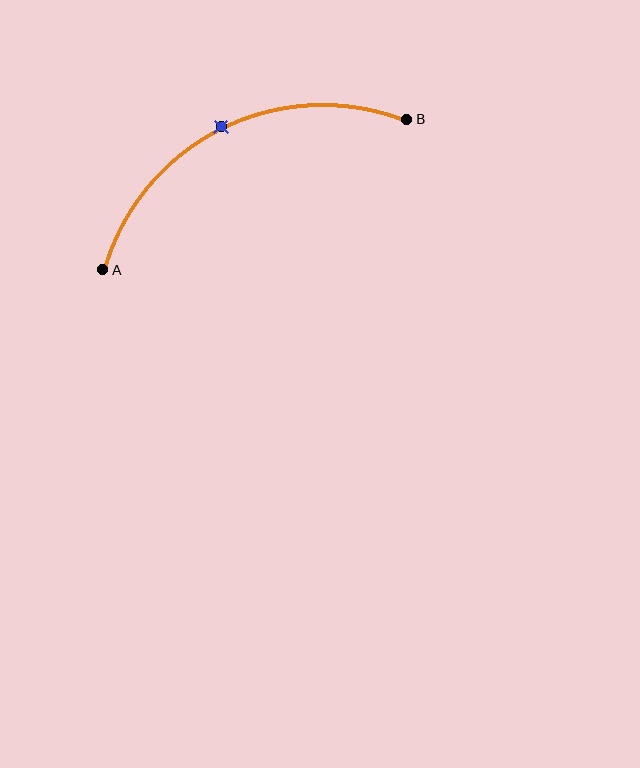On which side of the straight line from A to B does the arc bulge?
The arc bulges above the straight line connecting A and B.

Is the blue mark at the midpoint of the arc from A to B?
Yes. The blue mark lies on the arc at equal arc-length from both A and B — it is the arc midpoint.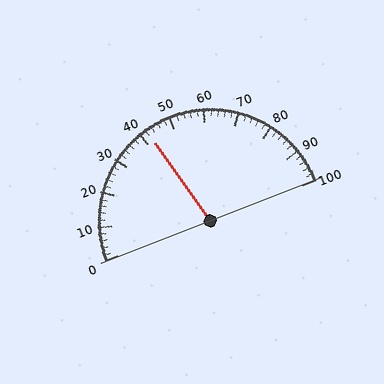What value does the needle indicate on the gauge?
The needle indicates approximately 42.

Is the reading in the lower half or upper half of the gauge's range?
The reading is in the lower half of the range (0 to 100).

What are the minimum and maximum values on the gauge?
The gauge ranges from 0 to 100.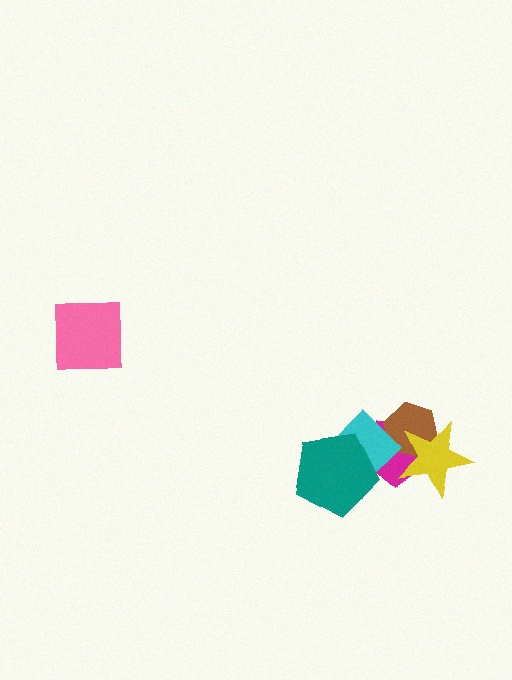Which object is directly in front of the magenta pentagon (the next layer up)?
The brown hexagon is directly in front of the magenta pentagon.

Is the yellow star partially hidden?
No, no other shape covers it.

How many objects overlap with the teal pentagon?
2 objects overlap with the teal pentagon.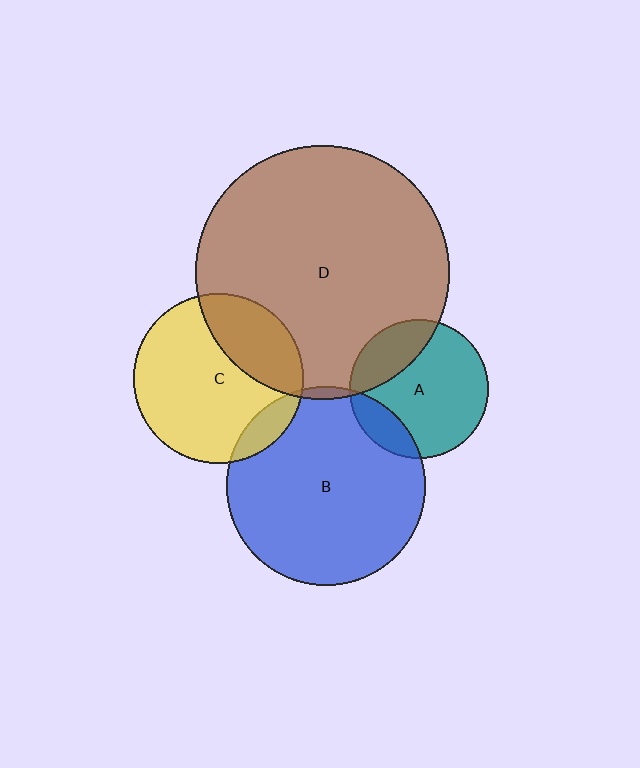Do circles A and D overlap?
Yes.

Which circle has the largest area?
Circle D (brown).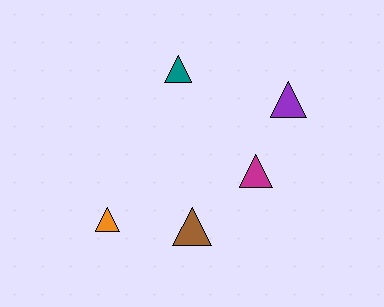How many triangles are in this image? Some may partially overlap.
There are 5 triangles.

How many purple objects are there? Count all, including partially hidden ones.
There is 1 purple object.